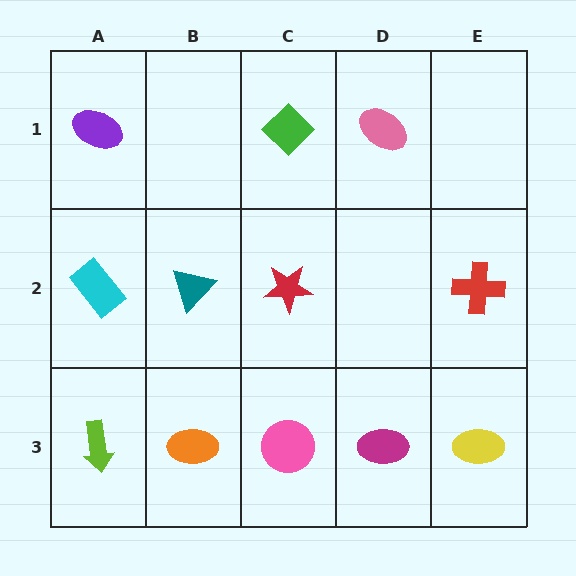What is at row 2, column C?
A red star.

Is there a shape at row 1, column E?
No, that cell is empty.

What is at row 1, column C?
A green diamond.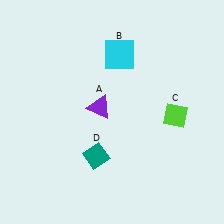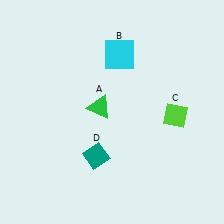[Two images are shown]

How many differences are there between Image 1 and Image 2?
There is 1 difference between the two images.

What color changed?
The triangle (A) changed from purple in Image 1 to green in Image 2.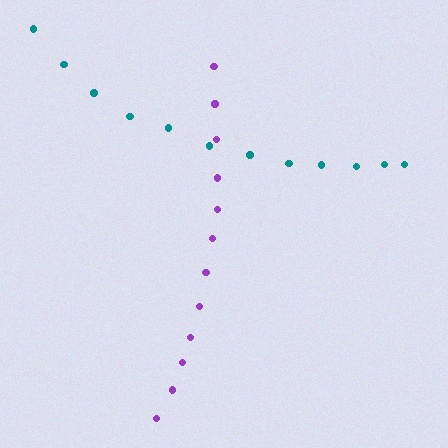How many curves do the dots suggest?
There are 2 distinct paths.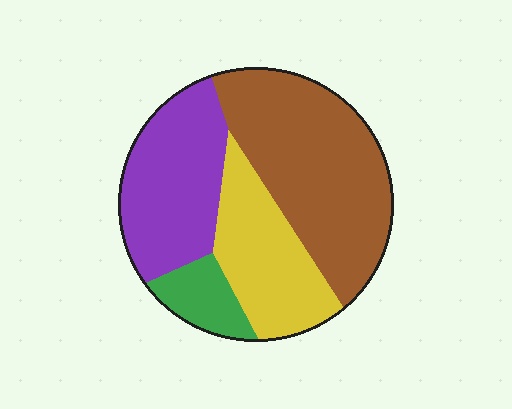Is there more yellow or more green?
Yellow.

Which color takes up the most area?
Brown, at roughly 40%.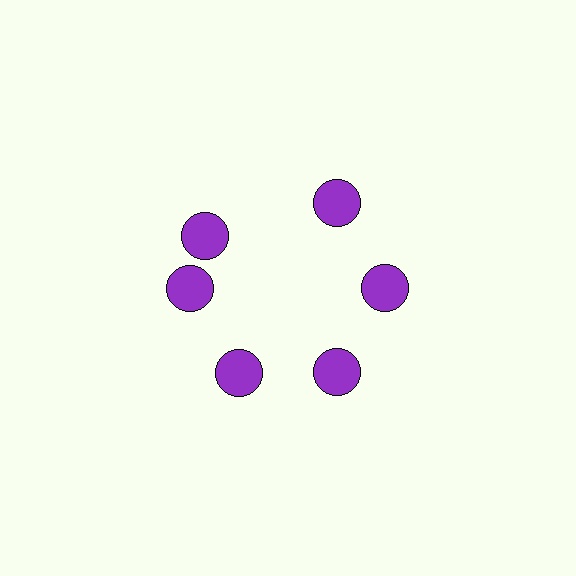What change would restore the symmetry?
The symmetry would be restored by rotating it back into even spacing with its neighbors so that all 6 circles sit at equal angles and equal distance from the center.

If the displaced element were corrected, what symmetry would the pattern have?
It would have 6-fold rotational symmetry — the pattern would map onto itself every 60 degrees.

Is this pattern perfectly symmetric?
No. The 6 purple circles are arranged in a ring, but one element near the 11 o'clock position is rotated out of alignment along the ring, breaking the 6-fold rotational symmetry.